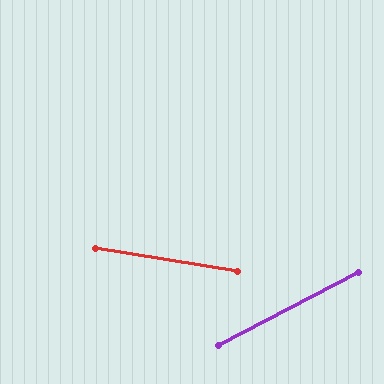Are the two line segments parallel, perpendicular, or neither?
Neither parallel nor perpendicular — they differ by about 37°.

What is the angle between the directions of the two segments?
Approximately 37 degrees.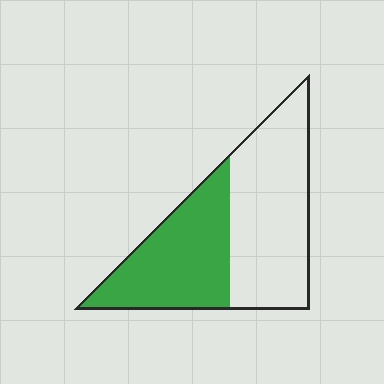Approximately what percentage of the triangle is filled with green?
Approximately 45%.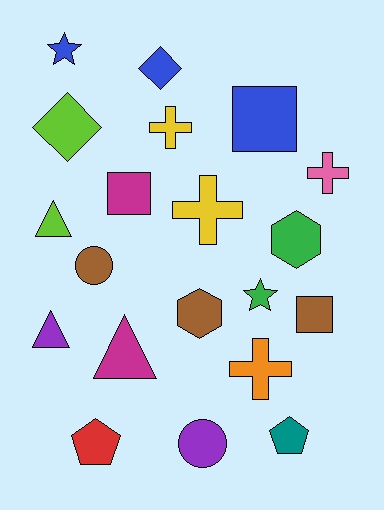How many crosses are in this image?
There are 4 crosses.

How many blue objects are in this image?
There are 3 blue objects.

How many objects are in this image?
There are 20 objects.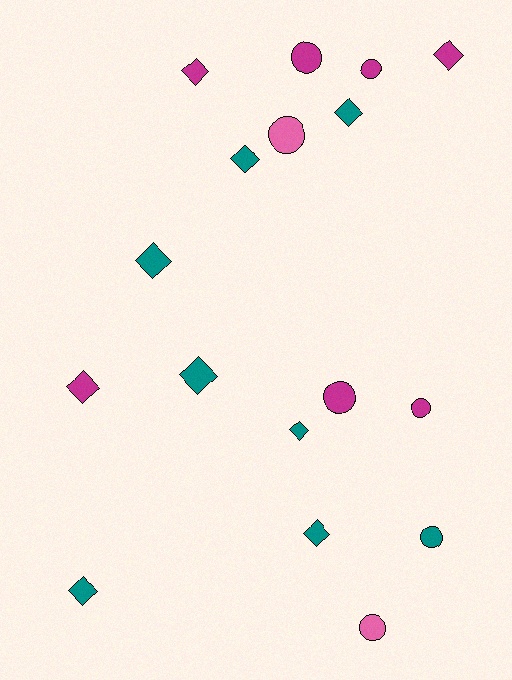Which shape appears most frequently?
Diamond, with 10 objects.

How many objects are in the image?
There are 17 objects.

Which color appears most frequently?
Teal, with 8 objects.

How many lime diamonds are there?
There are no lime diamonds.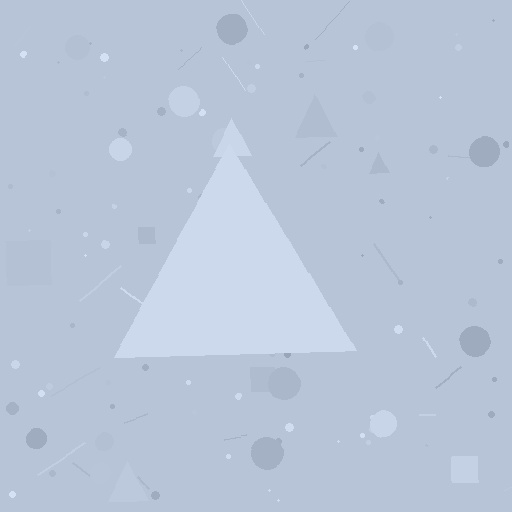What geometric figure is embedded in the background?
A triangle is embedded in the background.